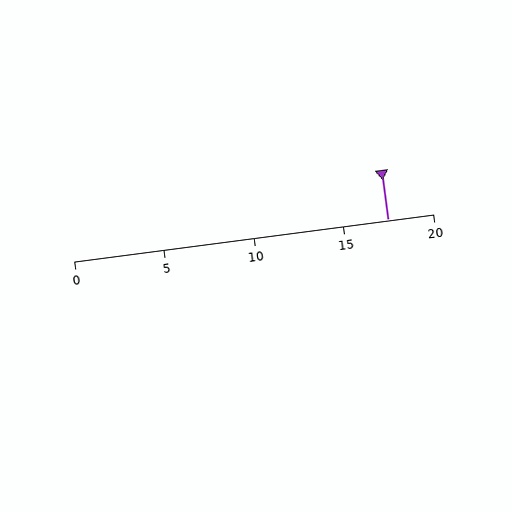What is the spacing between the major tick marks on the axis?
The major ticks are spaced 5 apart.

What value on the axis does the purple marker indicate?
The marker indicates approximately 17.5.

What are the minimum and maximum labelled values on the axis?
The axis runs from 0 to 20.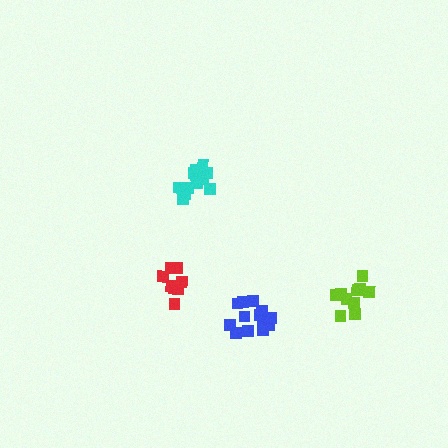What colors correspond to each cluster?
The clusters are colored: cyan, blue, lime, red.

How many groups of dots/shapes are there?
There are 4 groups.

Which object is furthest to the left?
The red cluster is leftmost.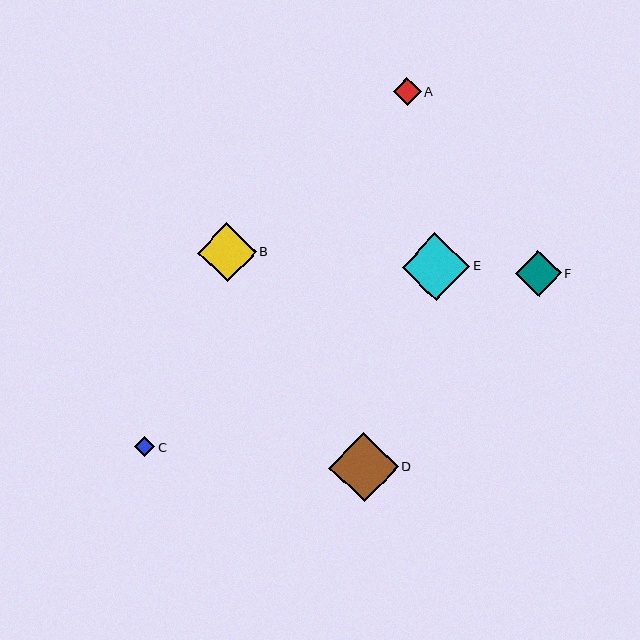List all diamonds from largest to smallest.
From largest to smallest: D, E, B, F, A, C.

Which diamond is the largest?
Diamond D is the largest with a size of approximately 69 pixels.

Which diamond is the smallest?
Diamond C is the smallest with a size of approximately 20 pixels.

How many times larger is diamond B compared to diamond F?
Diamond B is approximately 1.3 times the size of diamond F.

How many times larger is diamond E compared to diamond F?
Diamond E is approximately 1.5 times the size of diamond F.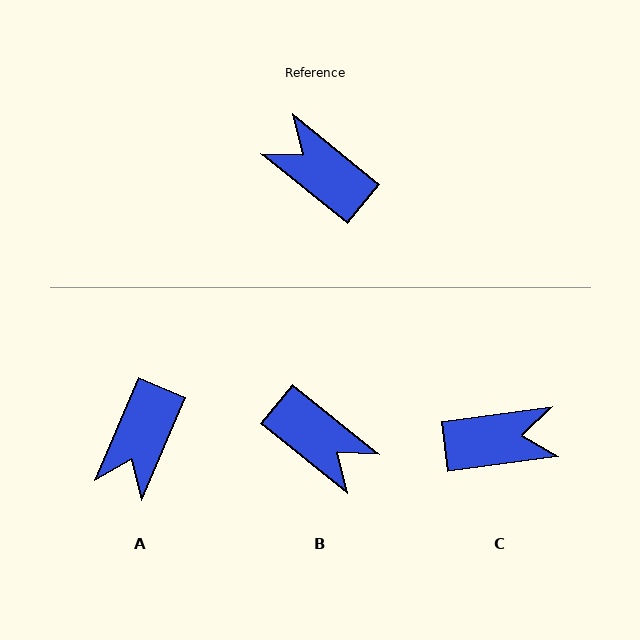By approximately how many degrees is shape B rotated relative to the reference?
Approximately 180 degrees clockwise.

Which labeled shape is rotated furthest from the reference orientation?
B, about 180 degrees away.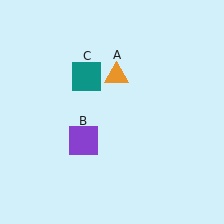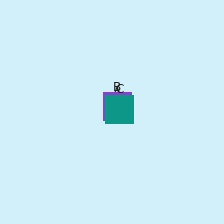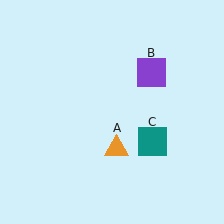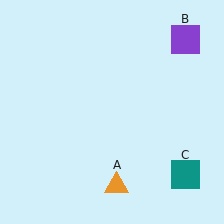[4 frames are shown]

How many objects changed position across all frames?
3 objects changed position: orange triangle (object A), purple square (object B), teal square (object C).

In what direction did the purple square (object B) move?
The purple square (object B) moved up and to the right.